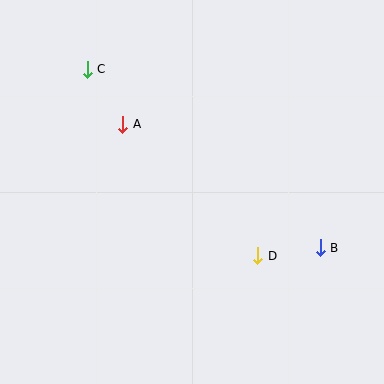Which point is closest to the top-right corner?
Point B is closest to the top-right corner.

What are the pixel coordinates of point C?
Point C is at (87, 69).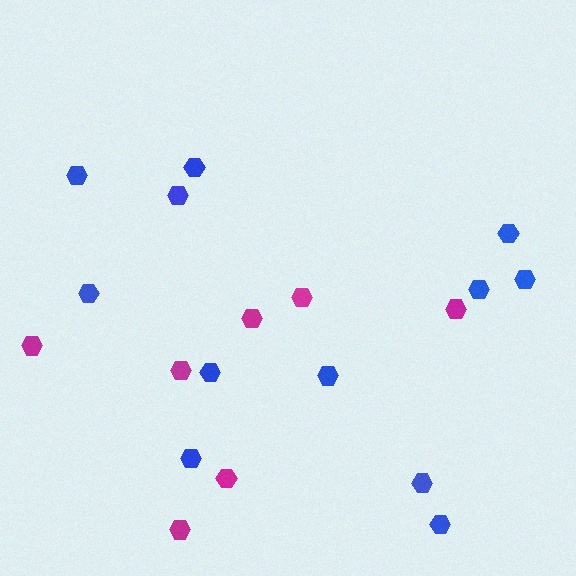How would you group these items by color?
There are 2 groups: one group of magenta hexagons (7) and one group of blue hexagons (12).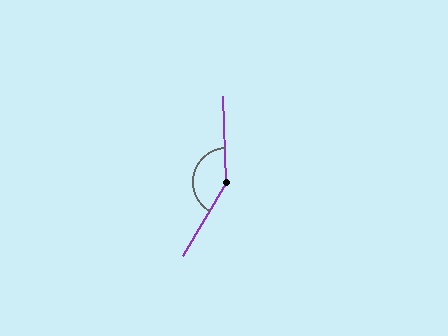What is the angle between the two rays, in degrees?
Approximately 147 degrees.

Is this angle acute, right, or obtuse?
It is obtuse.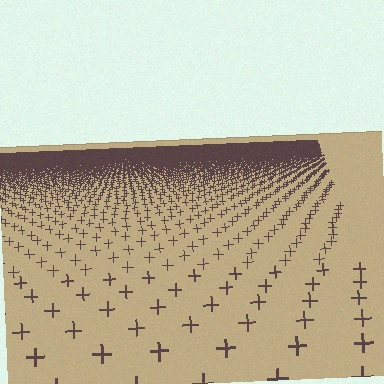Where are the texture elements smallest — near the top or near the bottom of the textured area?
Near the top.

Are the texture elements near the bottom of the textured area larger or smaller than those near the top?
Larger. Near the bottom, elements are closer to the viewer and appear at a bigger on-screen size.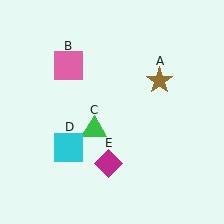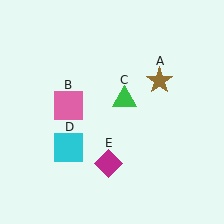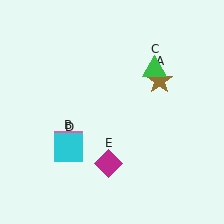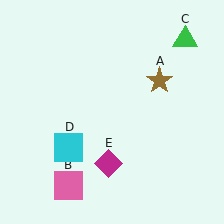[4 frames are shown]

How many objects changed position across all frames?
2 objects changed position: pink square (object B), green triangle (object C).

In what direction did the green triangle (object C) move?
The green triangle (object C) moved up and to the right.